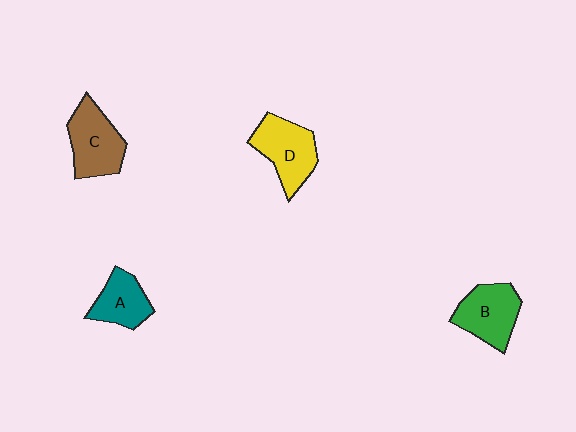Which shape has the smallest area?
Shape A (teal).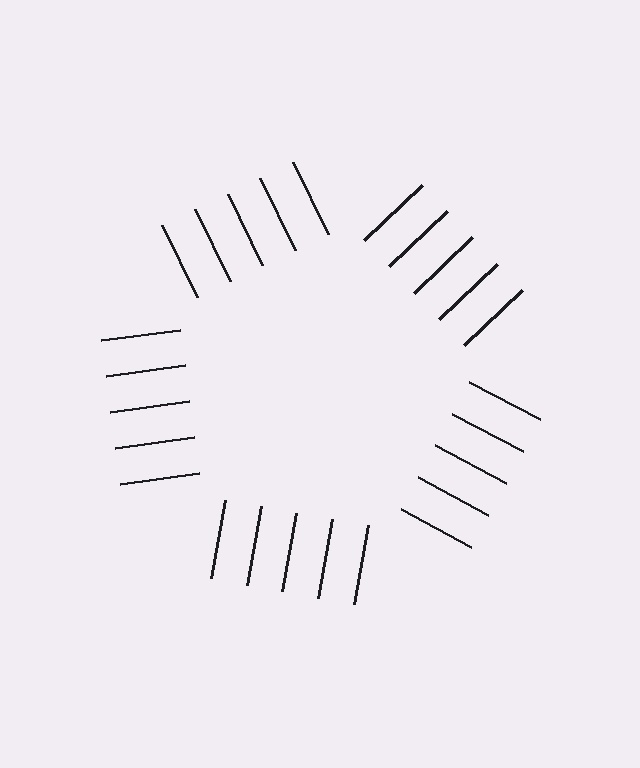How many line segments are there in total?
25 — 5 along each of the 5 edges.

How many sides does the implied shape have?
5 sides — the line-ends trace a pentagon.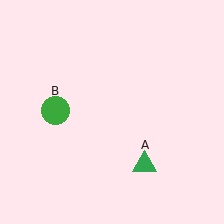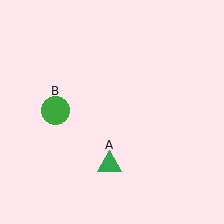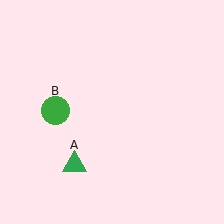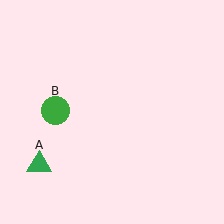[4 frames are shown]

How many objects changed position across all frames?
1 object changed position: green triangle (object A).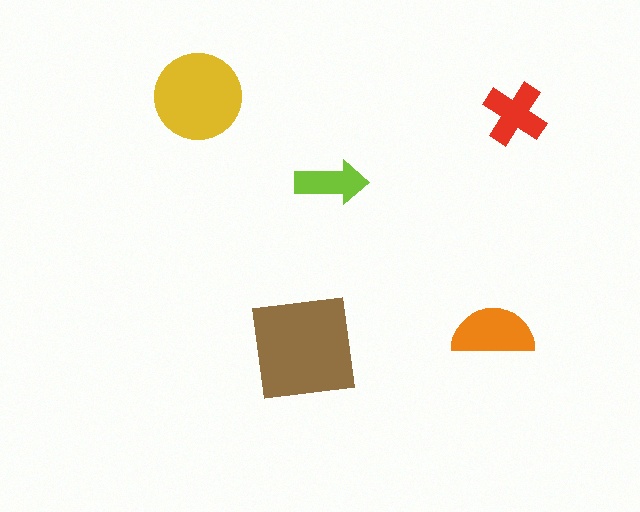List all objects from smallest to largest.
The lime arrow, the red cross, the orange semicircle, the yellow circle, the brown square.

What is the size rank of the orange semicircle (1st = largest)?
3rd.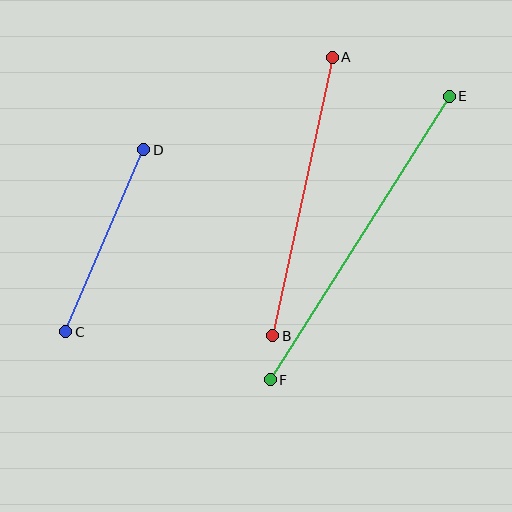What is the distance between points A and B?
The distance is approximately 285 pixels.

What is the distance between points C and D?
The distance is approximately 198 pixels.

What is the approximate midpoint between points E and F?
The midpoint is at approximately (360, 238) pixels.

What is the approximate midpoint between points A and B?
The midpoint is at approximately (303, 196) pixels.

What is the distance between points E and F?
The distance is approximately 335 pixels.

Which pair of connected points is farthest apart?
Points E and F are farthest apart.